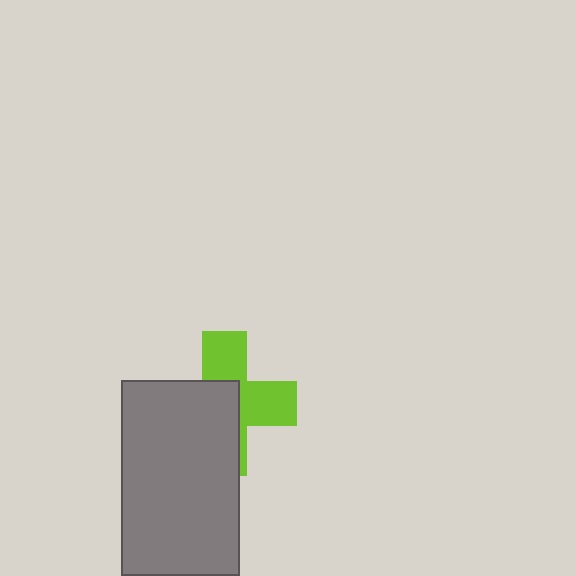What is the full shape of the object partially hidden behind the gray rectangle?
The partially hidden object is a lime cross.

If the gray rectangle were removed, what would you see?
You would see the complete lime cross.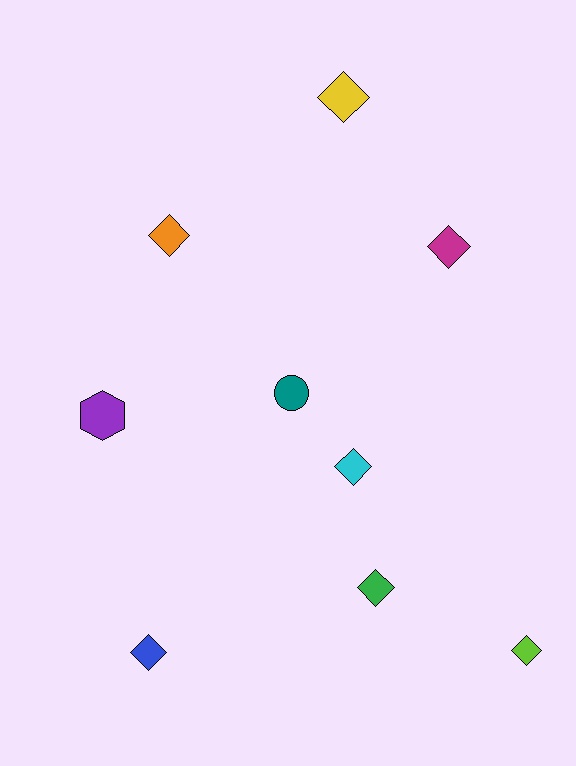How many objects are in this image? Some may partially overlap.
There are 9 objects.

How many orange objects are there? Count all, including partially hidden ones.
There is 1 orange object.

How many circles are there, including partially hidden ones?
There is 1 circle.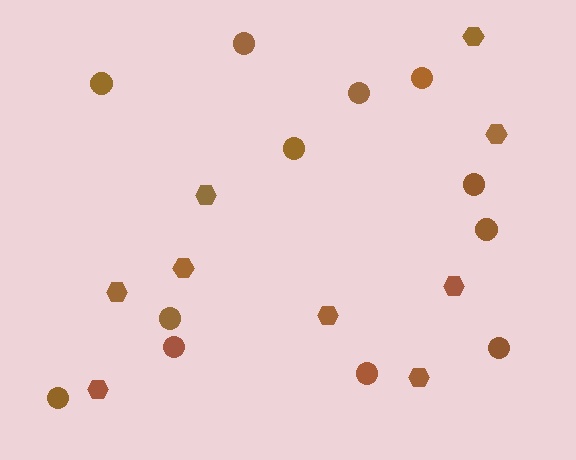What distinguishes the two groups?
There are 2 groups: one group of hexagons (9) and one group of circles (12).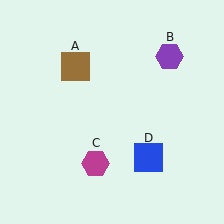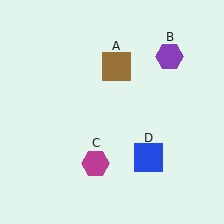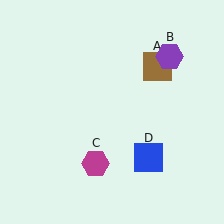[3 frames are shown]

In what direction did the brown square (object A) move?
The brown square (object A) moved right.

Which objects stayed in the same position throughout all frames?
Purple hexagon (object B) and magenta hexagon (object C) and blue square (object D) remained stationary.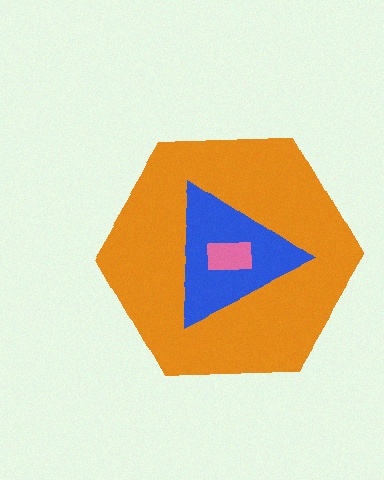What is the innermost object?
The pink rectangle.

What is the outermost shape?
The orange hexagon.